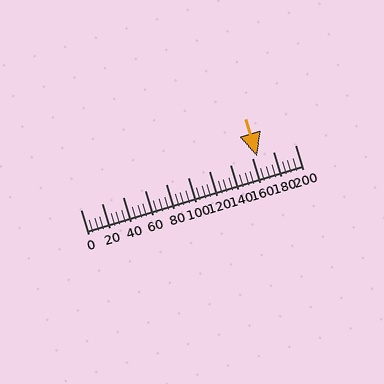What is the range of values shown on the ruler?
The ruler shows values from 0 to 200.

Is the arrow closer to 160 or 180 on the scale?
The arrow is closer to 160.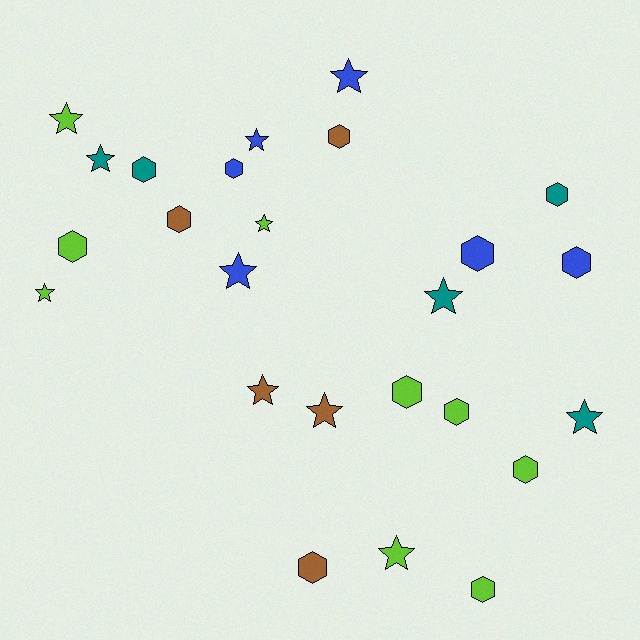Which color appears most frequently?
Lime, with 9 objects.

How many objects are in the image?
There are 25 objects.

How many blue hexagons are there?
There are 3 blue hexagons.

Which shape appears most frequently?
Hexagon, with 13 objects.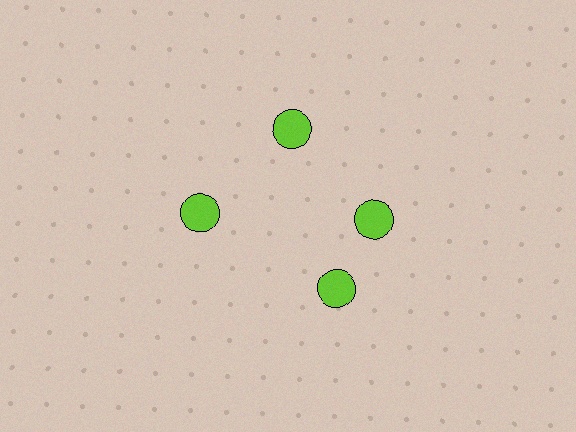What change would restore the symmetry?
The symmetry would be restored by rotating it back into even spacing with its neighbors so that all 4 circles sit at equal angles and equal distance from the center.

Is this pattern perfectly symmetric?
No. The 4 lime circles are arranged in a ring, but one element near the 6 o'clock position is rotated out of alignment along the ring, breaking the 4-fold rotational symmetry.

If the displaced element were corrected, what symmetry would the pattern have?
It would have 4-fold rotational symmetry — the pattern would map onto itself every 90 degrees.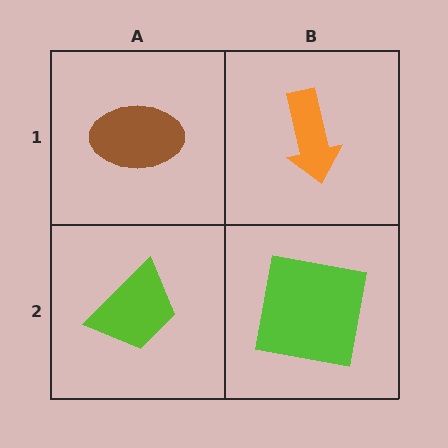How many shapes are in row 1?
2 shapes.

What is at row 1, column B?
An orange arrow.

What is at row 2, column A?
A lime trapezoid.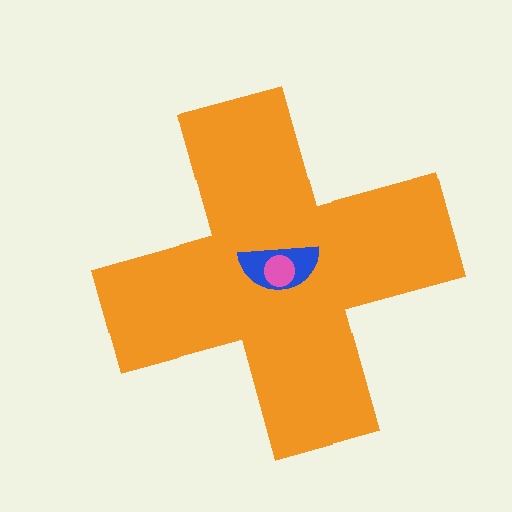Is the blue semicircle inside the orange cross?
Yes.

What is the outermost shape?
The orange cross.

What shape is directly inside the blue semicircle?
The pink circle.